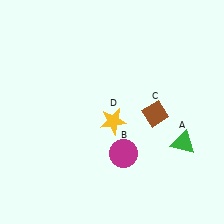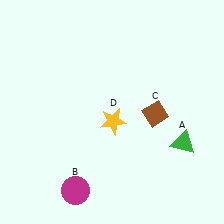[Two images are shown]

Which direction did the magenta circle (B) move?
The magenta circle (B) moved left.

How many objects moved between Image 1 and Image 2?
1 object moved between the two images.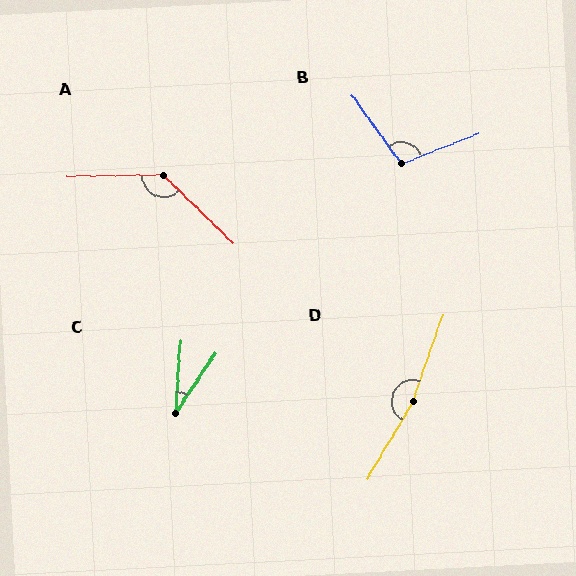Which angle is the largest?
D, at approximately 169 degrees.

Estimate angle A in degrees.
Approximately 135 degrees.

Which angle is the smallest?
C, at approximately 29 degrees.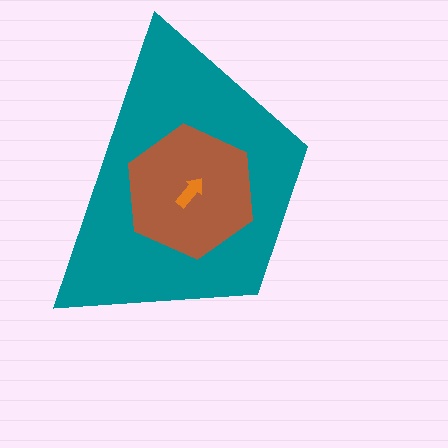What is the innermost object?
The orange arrow.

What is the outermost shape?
The teal trapezoid.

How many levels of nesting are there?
3.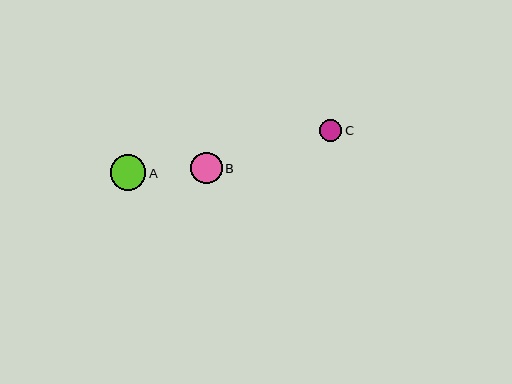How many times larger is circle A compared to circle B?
Circle A is approximately 1.1 times the size of circle B.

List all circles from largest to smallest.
From largest to smallest: A, B, C.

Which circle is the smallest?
Circle C is the smallest with a size of approximately 22 pixels.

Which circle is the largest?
Circle A is the largest with a size of approximately 35 pixels.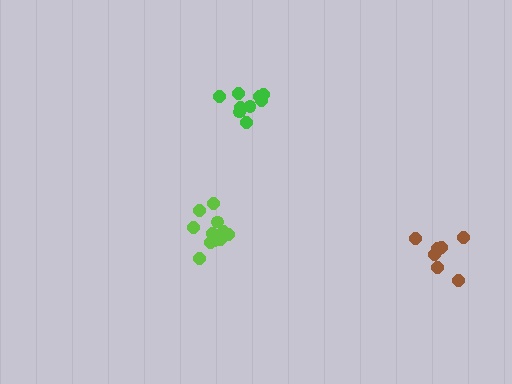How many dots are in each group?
Group 1: 11 dots, Group 2: 8 dots, Group 3: 9 dots (28 total).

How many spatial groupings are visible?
There are 3 spatial groupings.